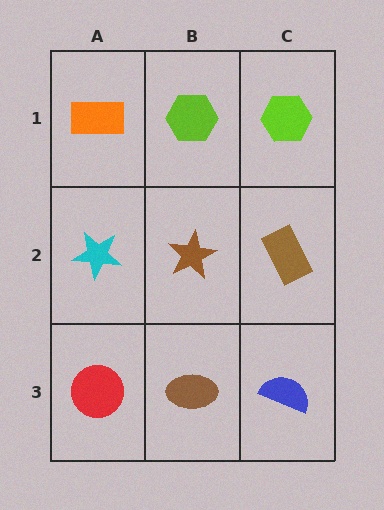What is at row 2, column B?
A brown star.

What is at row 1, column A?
An orange rectangle.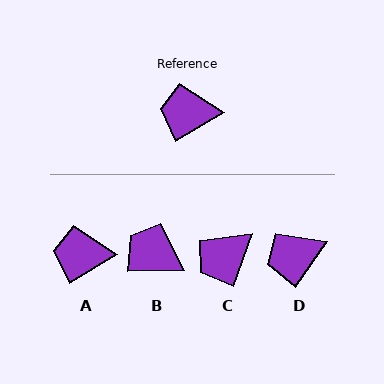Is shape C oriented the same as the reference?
No, it is off by about 41 degrees.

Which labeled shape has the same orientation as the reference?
A.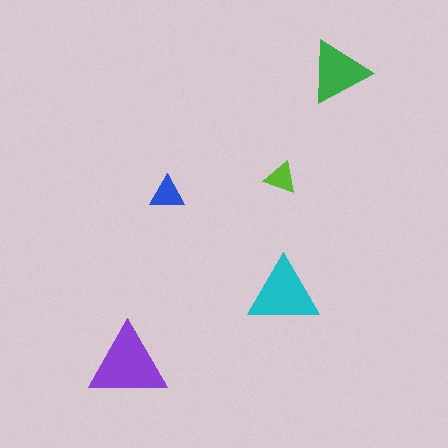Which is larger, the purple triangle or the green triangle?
The purple one.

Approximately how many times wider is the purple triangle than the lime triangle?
About 2.5 times wider.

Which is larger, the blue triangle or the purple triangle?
The purple one.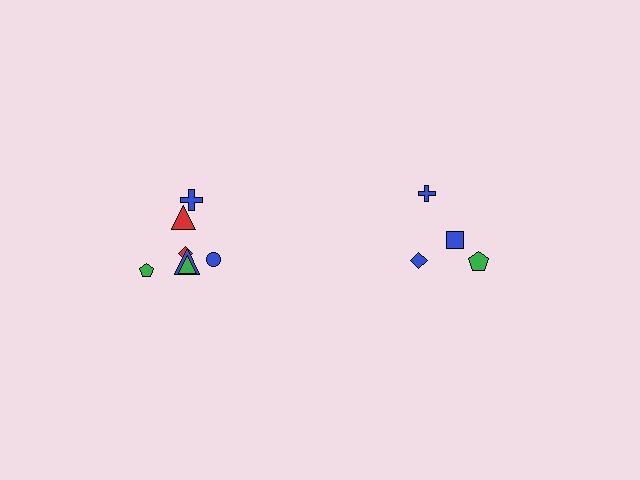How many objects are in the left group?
There are 7 objects.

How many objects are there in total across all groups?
There are 11 objects.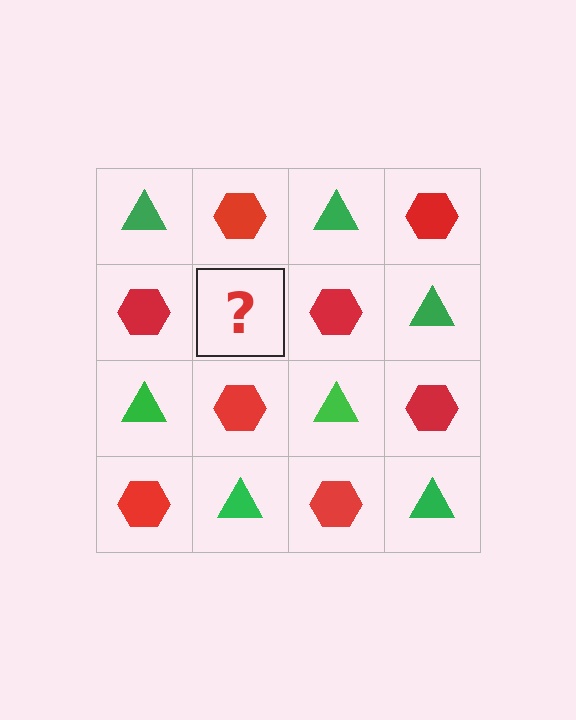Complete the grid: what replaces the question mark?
The question mark should be replaced with a green triangle.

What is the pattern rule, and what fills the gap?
The rule is that it alternates green triangle and red hexagon in a checkerboard pattern. The gap should be filled with a green triangle.